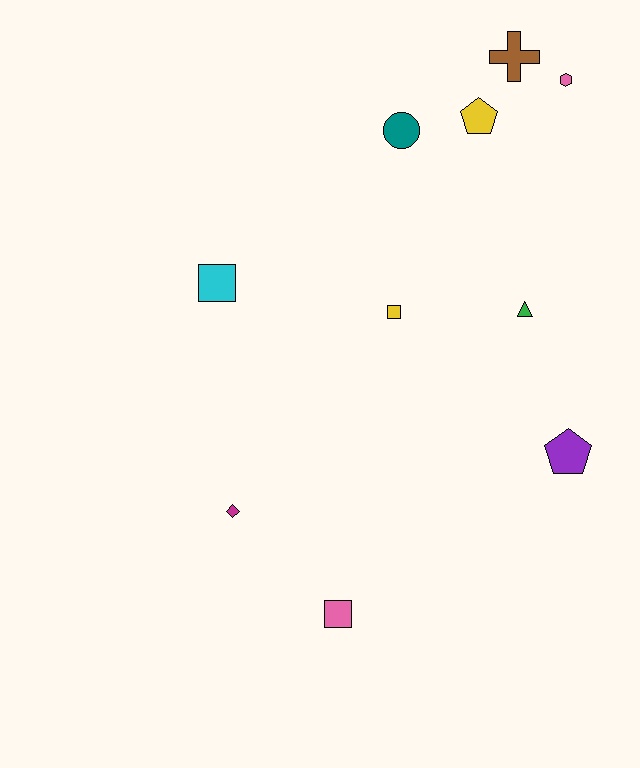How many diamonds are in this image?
There is 1 diamond.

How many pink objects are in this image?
There are 2 pink objects.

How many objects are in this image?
There are 10 objects.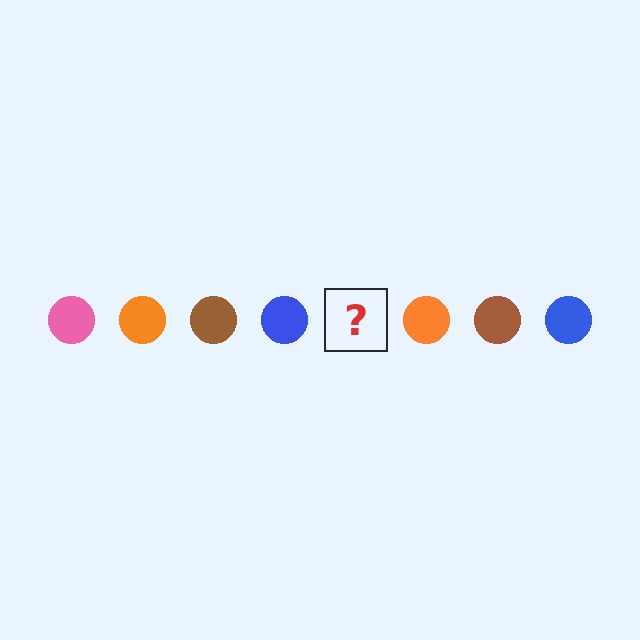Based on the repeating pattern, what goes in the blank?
The blank should be a pink circle.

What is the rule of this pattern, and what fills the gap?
The rule is that the pattern cycles through pink, orange, brown, blue circles. The gap should be filled with a pink circle.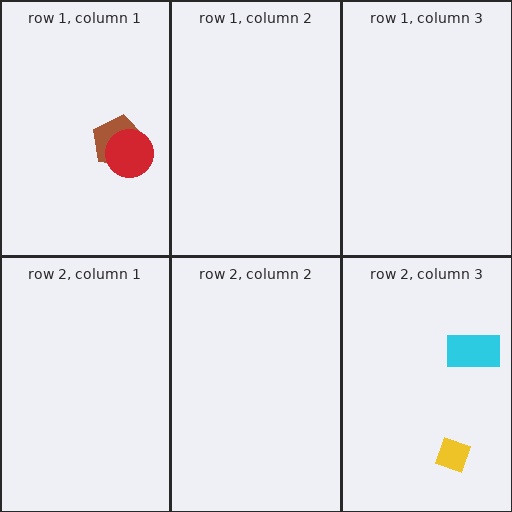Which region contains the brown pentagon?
The row 1, column 1 region.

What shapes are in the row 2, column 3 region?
The cyan rectangle, the yellow diamond.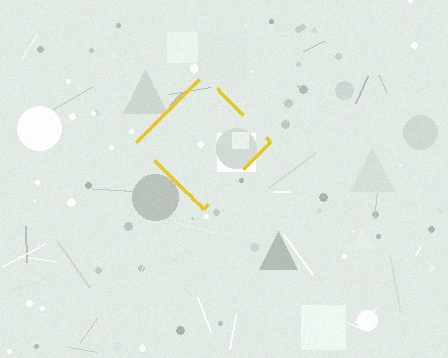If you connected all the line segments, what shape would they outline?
They would outline a diamond.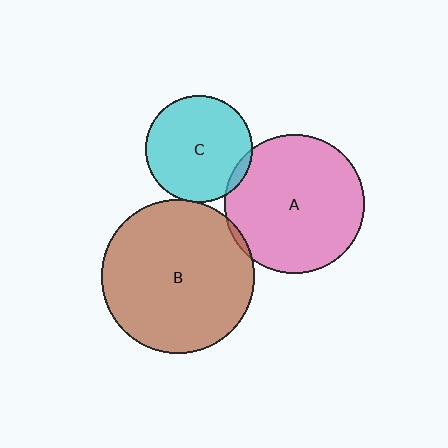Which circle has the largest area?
Circle B (brown).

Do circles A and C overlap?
Yes.